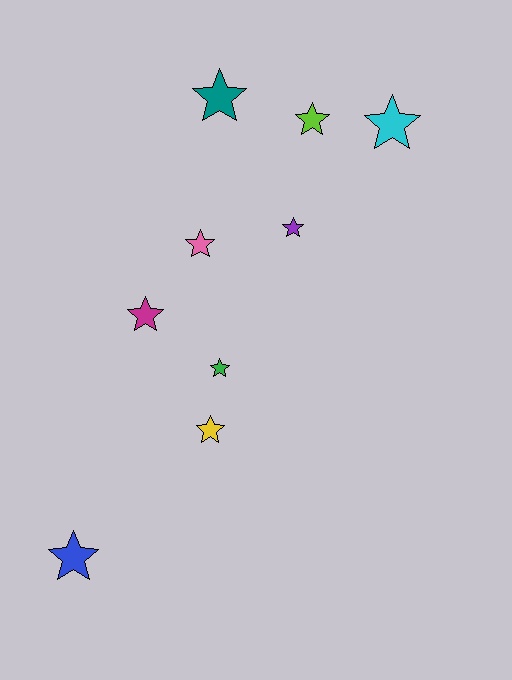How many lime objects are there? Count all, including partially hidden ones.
There is 1 lime object.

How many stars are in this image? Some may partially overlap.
There are 9 stars.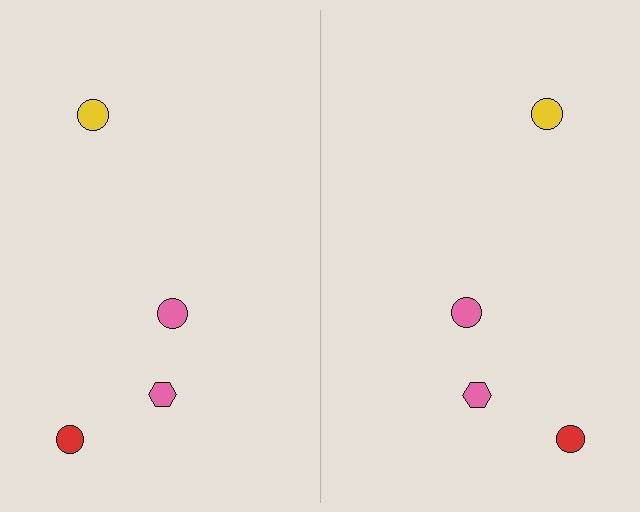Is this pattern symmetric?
Yes, this pattern has bilateral (reflection) symmetry.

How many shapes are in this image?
There are 8 shapes in this image.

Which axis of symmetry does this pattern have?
The pattern has a vertical axis of symmetry running through the center of the image.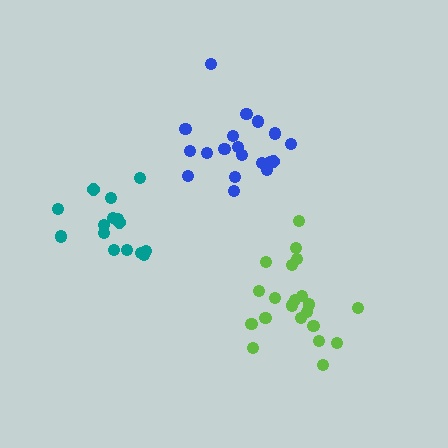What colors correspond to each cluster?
The clusters are colored: blue, lime, teal.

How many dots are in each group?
Group 1: 19 dots, Group 2: 21 dots, Group 3: 15 dots (55 total).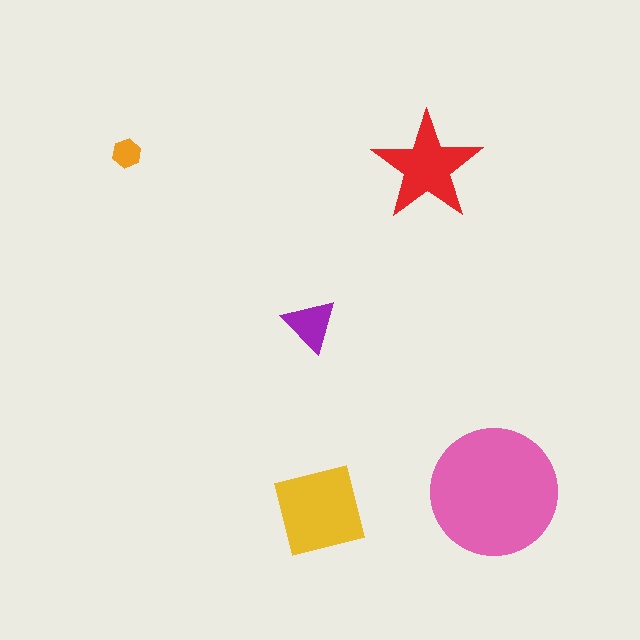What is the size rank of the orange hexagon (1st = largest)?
5th.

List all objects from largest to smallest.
The pink circle, the yellow square, the red star, the purple triangle, the orange hexagon.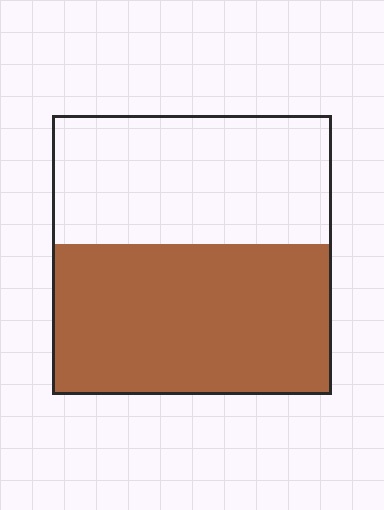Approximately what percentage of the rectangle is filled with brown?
Approximately 55%.